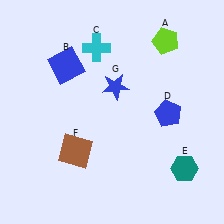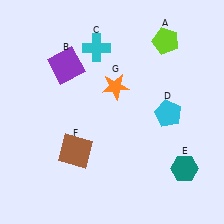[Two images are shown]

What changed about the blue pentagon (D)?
In Image 1, D is blue. In Image 2, it changed to cyan.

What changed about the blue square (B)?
In Image 1, B is blue. In Image 2, it changed to purple.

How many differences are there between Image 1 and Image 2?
There are 3 differences between the two images.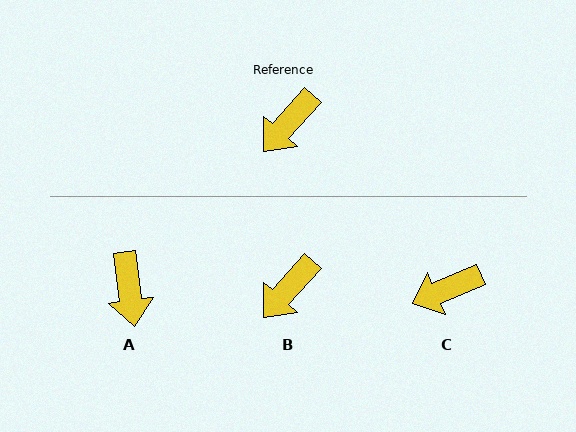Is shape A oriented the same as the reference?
No, it is off by about 49 degrees.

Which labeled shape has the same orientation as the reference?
B.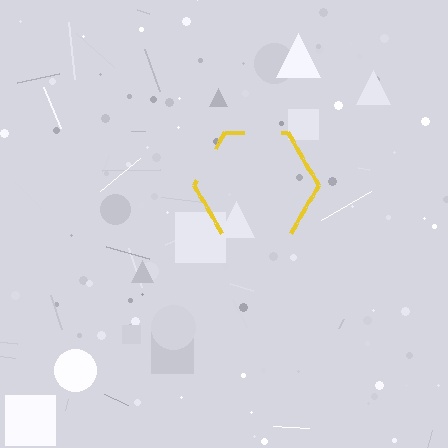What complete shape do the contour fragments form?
The contour fragments form a hexagon.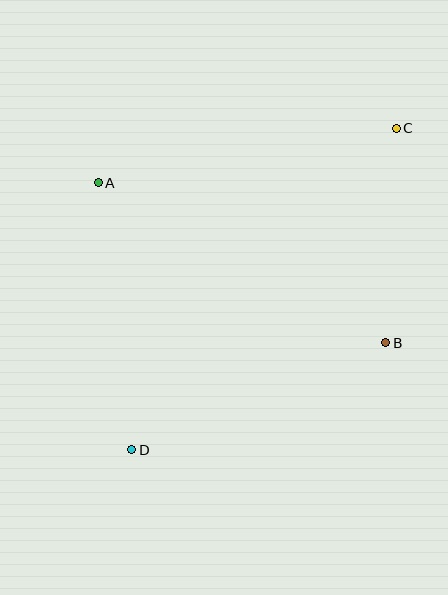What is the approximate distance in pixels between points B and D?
The distance between B and D is approximately 275 pixels.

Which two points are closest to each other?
Points B and C are closest to each other.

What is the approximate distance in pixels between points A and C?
The distance between A and C is approximately 303 pixels.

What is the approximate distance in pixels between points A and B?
The distance between A and B is approximately 329 pixels.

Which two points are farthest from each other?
Points C and D are farthest from each other.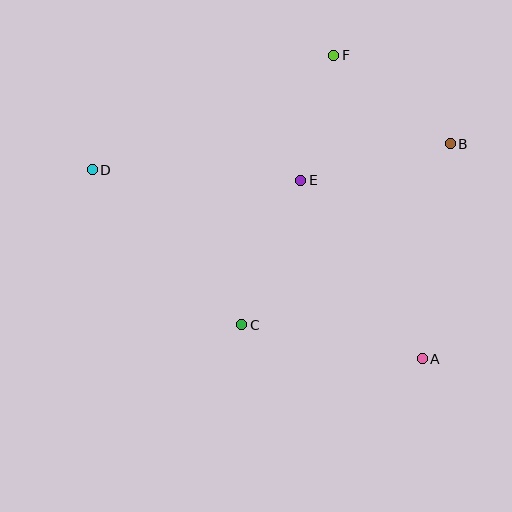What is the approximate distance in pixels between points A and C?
The distance between A and C is approximately 184 pixels.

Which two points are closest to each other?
Points E and F are closest to each other.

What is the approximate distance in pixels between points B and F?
The distance between B and F is approximately 146 pixels.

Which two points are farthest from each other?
Points A and D are farthest from each other.